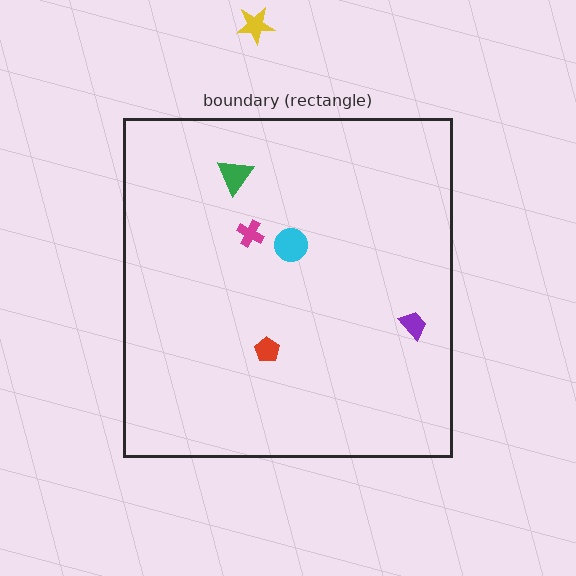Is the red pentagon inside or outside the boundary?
Inside.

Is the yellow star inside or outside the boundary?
Outside.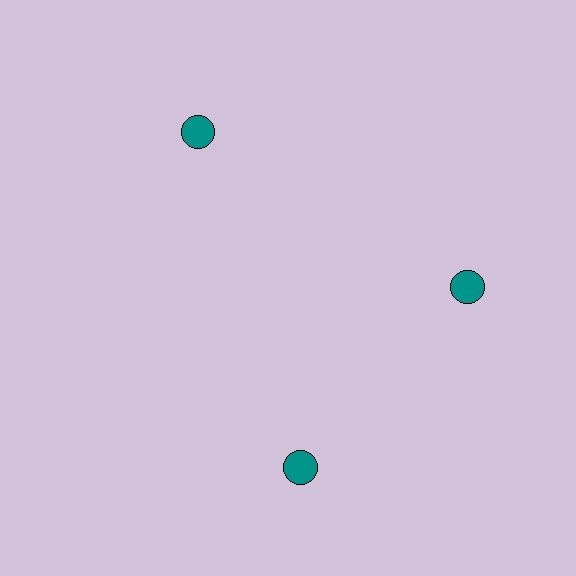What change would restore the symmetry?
The symmetry would be restored by rotating it back into even spacing with its neighbors so that all 3 circles sit at equal angles and equal distance from the center.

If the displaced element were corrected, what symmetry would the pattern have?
It would have 3-fold rotational symmetry — the pattern would map onto itself every 120 degrees.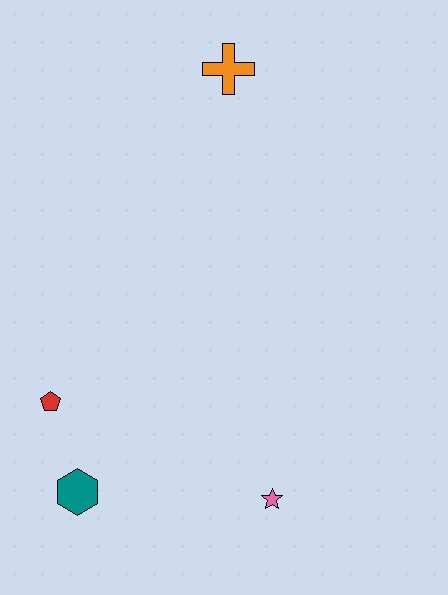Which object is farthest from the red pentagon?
The orange cross is farthest from the red pentagon.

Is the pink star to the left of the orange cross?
No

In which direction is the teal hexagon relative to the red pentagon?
The teal hexagon is below the red pentagon.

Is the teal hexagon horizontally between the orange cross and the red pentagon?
Yes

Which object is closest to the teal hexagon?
The red pentagon is closest to the teal hexagon.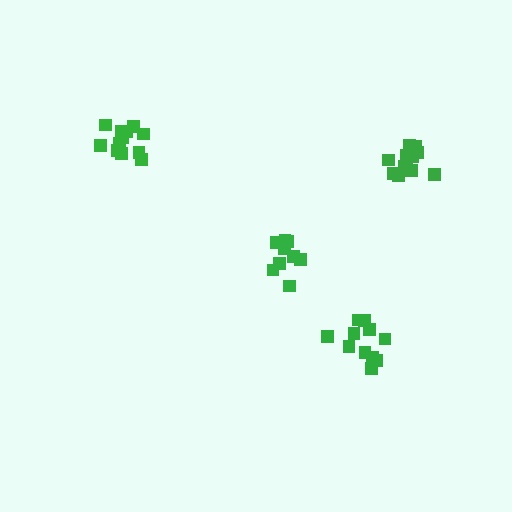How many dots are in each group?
Group 1: 11 dots, Group 2: 12 dots, Group 3: 10 dots, Group 4: 12 dots (45 total).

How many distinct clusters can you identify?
There are 4 distinct clusters.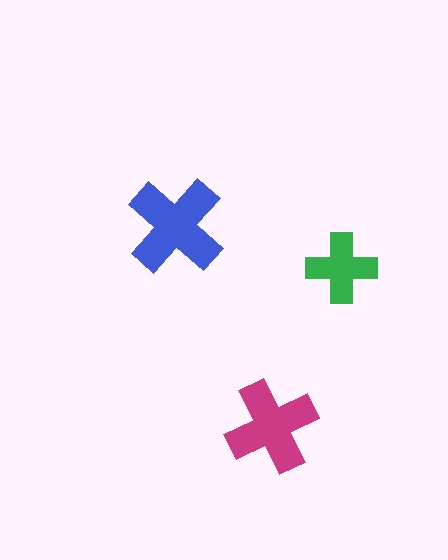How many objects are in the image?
There are 3 objects in the image.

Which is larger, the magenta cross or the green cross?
The magenta one.